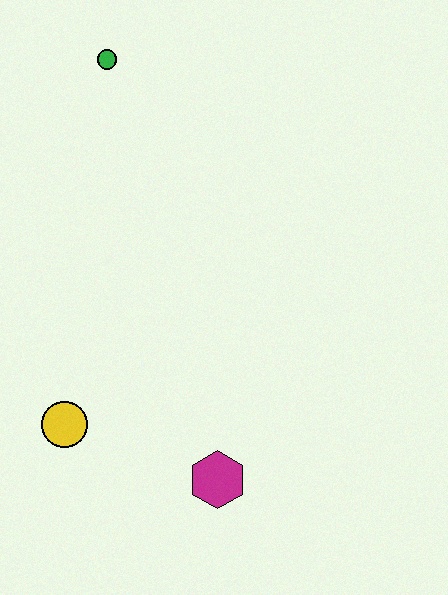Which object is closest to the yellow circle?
The magenta hexagon is closest to the yellow circle.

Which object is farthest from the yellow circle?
The green circle is farthest from the yellow circle.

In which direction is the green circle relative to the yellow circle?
The green circle is above the yellow circle.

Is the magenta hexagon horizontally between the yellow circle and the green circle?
No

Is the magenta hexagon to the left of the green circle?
No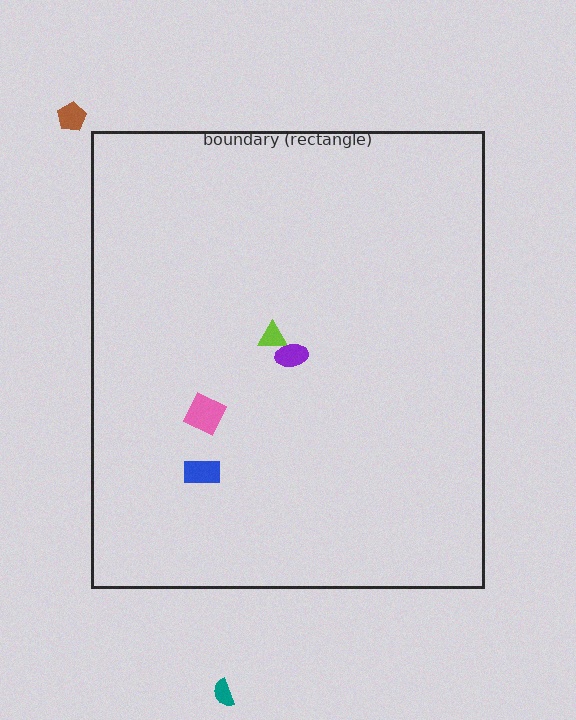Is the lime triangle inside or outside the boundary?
Inside.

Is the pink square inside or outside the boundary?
Inside.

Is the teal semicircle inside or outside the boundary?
Outside.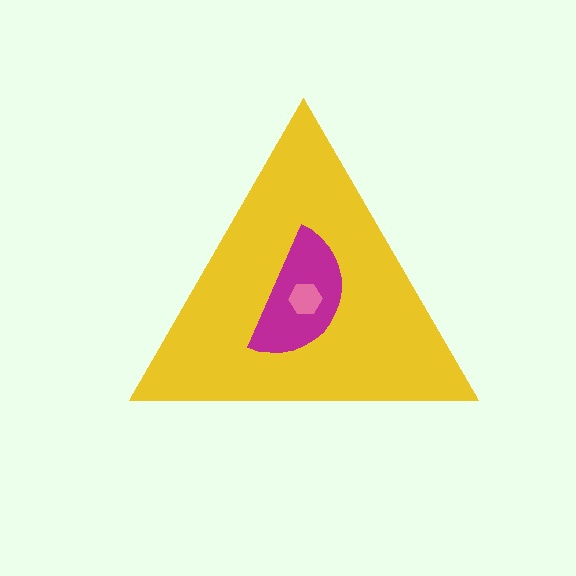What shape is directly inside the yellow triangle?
The magenta semicircle.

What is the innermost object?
The pink hexagon.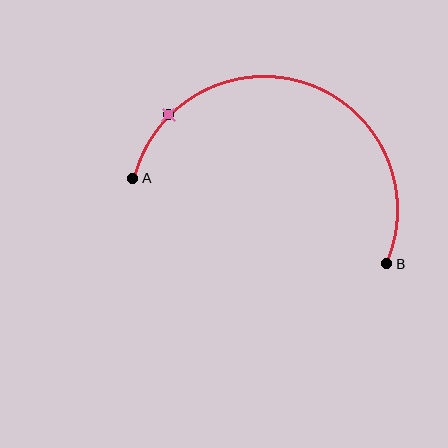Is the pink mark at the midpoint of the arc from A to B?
No. The pink mark lies on the arc but is closer to endpoint A. The arc midpoint would be at the point on the curve equidistant along the arc from both A and B.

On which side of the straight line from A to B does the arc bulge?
The arc bulges above the straight line connecting A and B.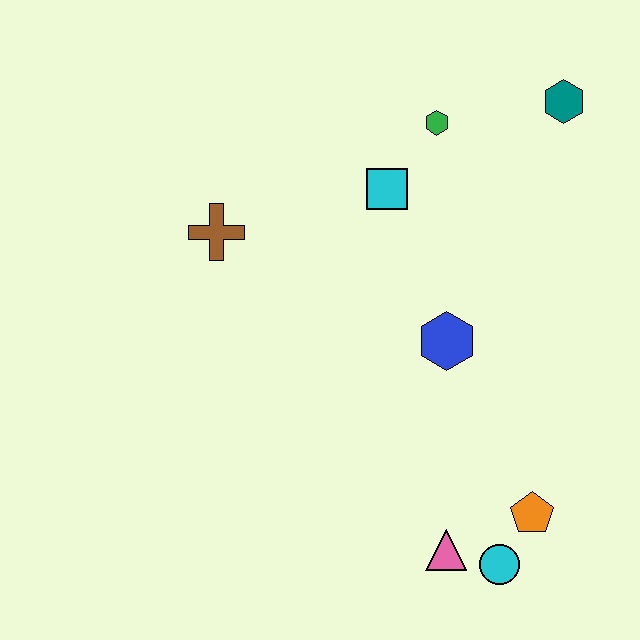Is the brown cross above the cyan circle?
Yes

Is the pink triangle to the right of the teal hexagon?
No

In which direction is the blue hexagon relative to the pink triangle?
The blue hexagon is above the pink triangle.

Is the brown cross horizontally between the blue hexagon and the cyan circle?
No